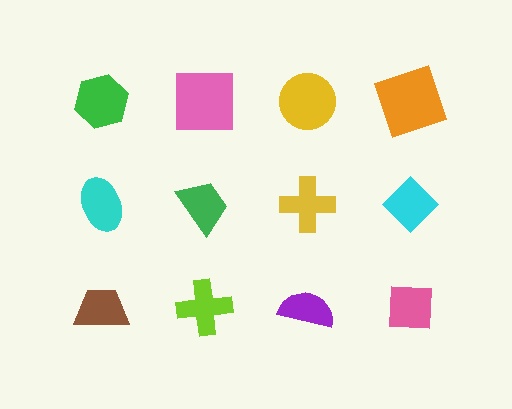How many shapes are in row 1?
4 shapes.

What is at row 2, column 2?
A green trapezoid.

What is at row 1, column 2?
A pink square.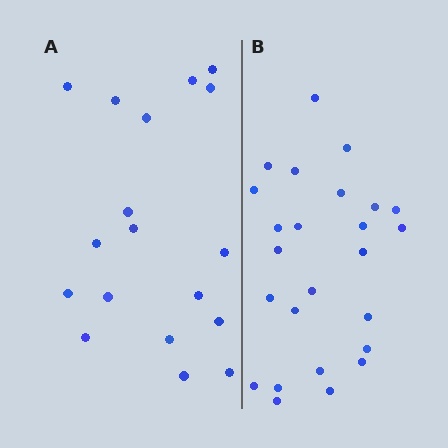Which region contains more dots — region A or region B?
Region B (the right region) has more dots.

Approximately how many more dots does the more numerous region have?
Region B has roughly 8 or so more dots than region A.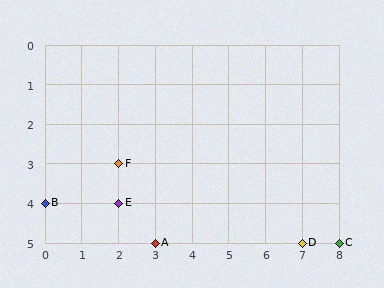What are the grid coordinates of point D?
Point D is at grid coordinates (7, 5).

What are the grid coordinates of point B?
Point B is at grid coordinates (0, 4).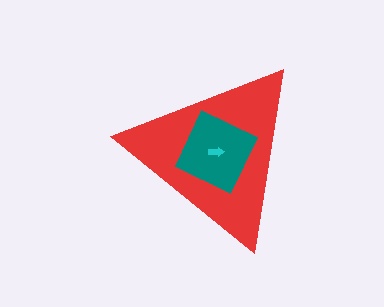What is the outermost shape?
The red triangle.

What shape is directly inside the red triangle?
The teal square.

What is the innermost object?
The cyan arrow.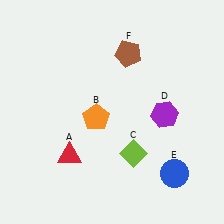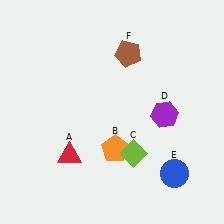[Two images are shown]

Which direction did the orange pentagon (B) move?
The orange pentagon (B) moved down.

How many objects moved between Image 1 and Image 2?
1 object moved between the two images.